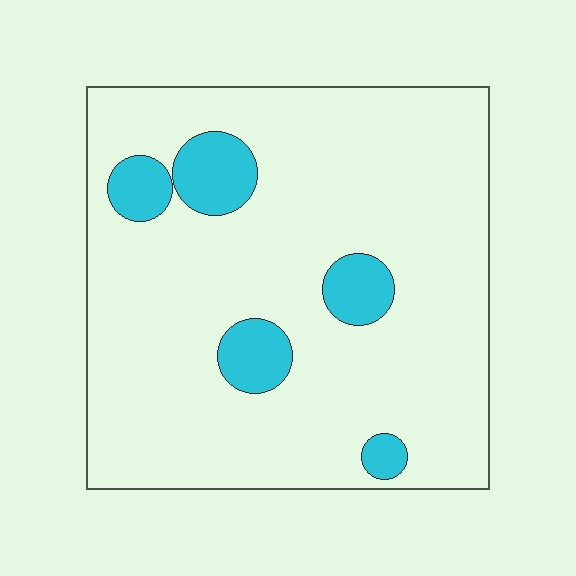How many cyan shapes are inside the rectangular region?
5.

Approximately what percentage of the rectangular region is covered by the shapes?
Approximately 10%.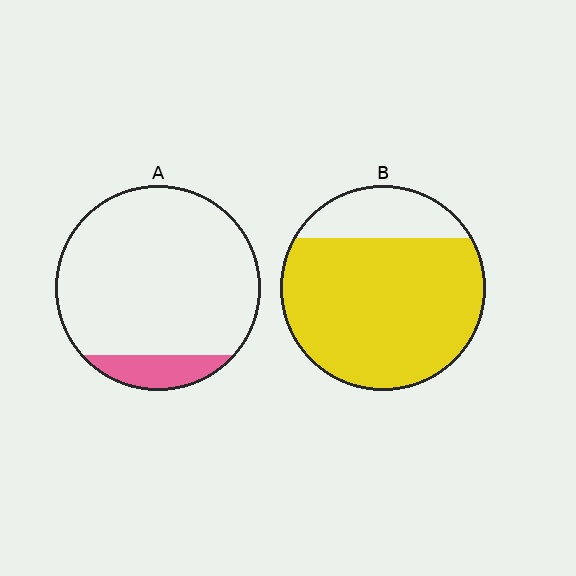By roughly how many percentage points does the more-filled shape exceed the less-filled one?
By roughly 70 percentage points (B over A).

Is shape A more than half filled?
No.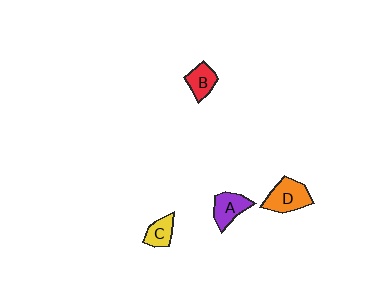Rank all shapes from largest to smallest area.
From largest to smallest: D (orange), A (purple), B (red), C (yellow).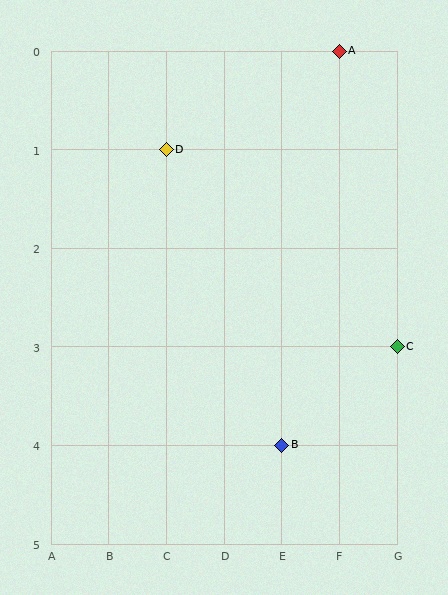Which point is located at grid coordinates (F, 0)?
Point A is at (F, 0).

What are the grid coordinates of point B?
Point B is at grid coordinates (E, 4).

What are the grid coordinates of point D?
Point D is at grid coordinates (C, 1).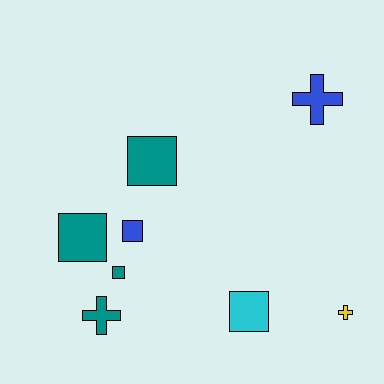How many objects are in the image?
There are 8 objects.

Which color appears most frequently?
Teal, with 4 objects.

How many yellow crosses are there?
There is 1 yellow cross.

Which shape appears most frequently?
Square, with 5 objects.